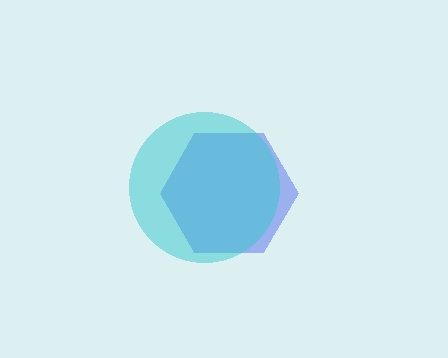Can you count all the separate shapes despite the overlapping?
Yes, there are 2 separate shapes.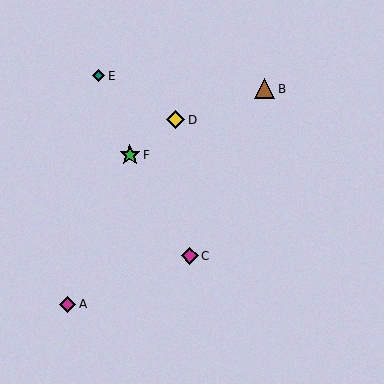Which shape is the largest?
The green star (labeled F) is the largest.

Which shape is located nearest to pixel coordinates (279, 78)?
The brown triangle (labeled B) at (265, 89) is nearest to that location.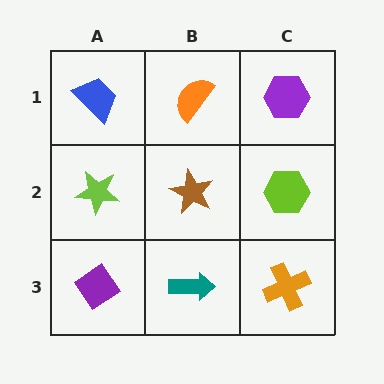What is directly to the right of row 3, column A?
A teal arrow.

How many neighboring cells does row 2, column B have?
4.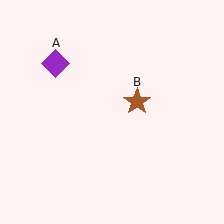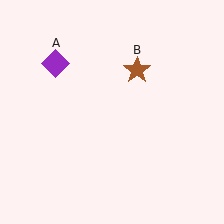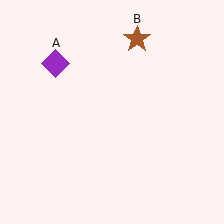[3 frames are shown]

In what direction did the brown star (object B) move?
The brown star (object B) moved up.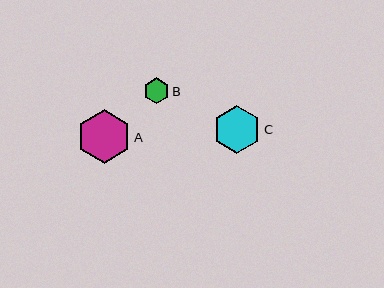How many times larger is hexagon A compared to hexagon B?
Hexagon A is approximately 2.1 times the size of hexagon B.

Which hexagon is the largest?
Hexagon A is the largest with a size of approximately 54 pixels.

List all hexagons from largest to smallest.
From largest to smallest: A, C, B.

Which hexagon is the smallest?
Hexagon B is the smallest with a size of approximately 26 pixels.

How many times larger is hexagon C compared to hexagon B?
Hexagon C is approximately 1.9 times the size of hexagon B.